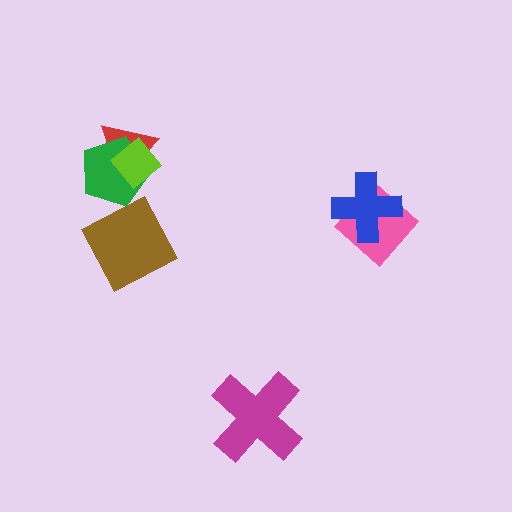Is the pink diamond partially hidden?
Yes, it is partially covered by another shape.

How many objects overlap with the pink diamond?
1 object overlaps with the pink diamond.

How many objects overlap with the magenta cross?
0 objects overlap with the magenta cross.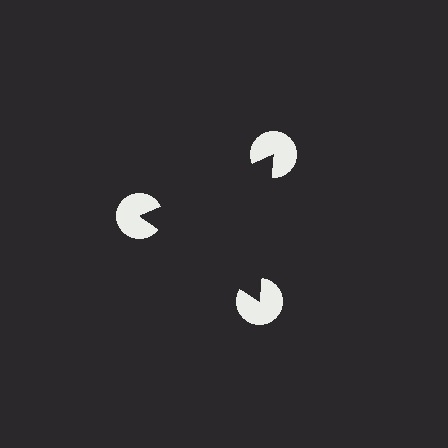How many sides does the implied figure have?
3 sides.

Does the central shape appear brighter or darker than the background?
It typically appears slightly darker than the background, even though no actual brightness change is drawn.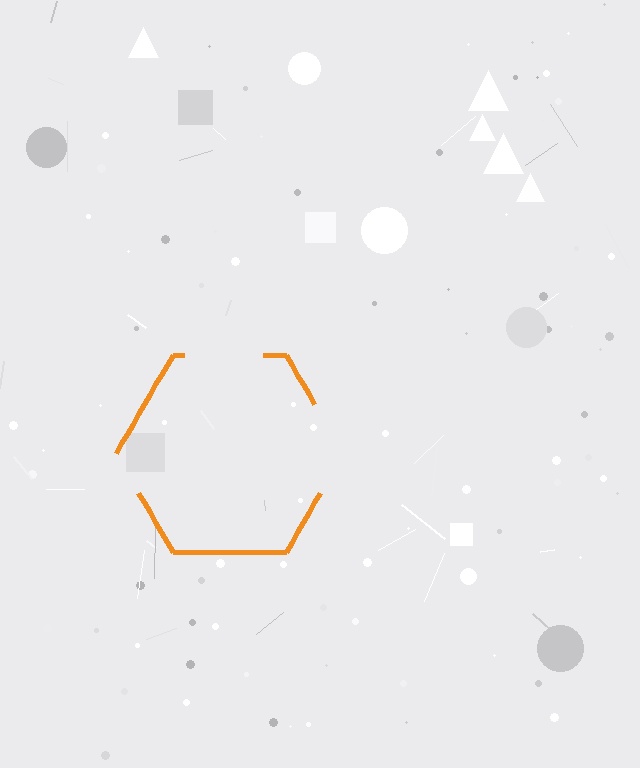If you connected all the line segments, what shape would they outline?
They would outline a hexagon.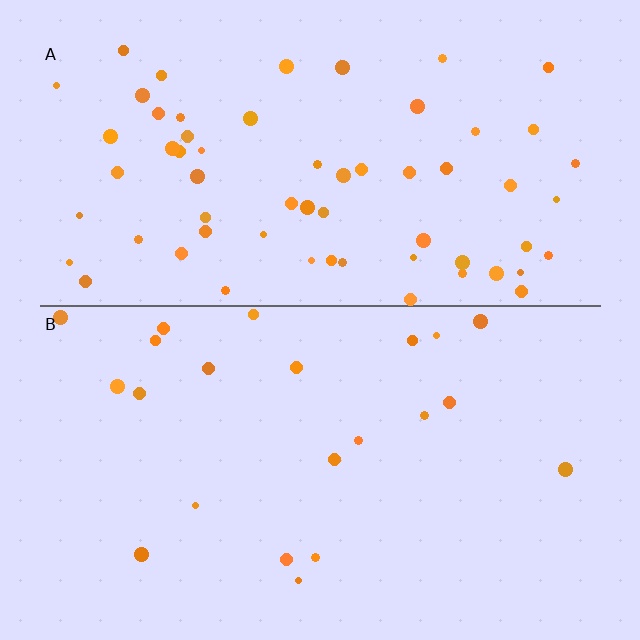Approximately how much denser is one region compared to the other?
Approximately 2.9× — region A over region B.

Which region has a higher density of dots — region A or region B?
A (the top).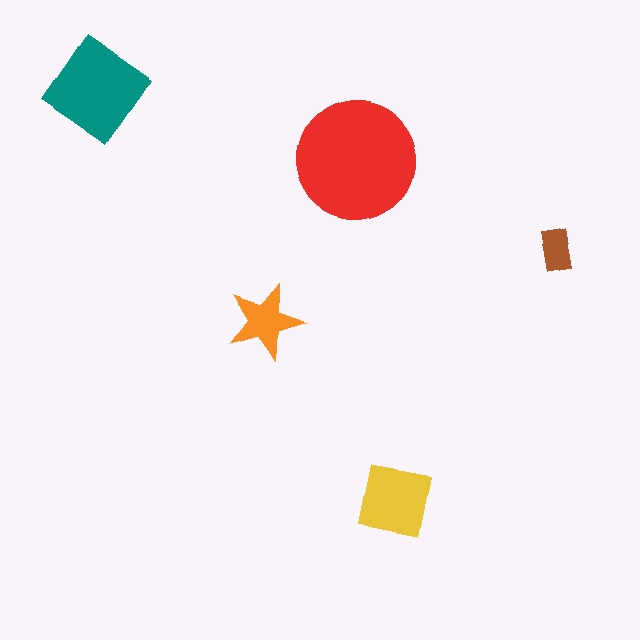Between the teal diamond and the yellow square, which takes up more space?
The teal diamond.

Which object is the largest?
The red circle.